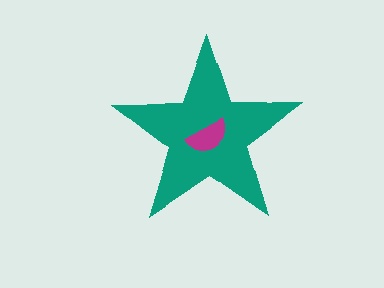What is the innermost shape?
The magenta semicircle.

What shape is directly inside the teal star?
The magenta semicircle.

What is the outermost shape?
The teal star.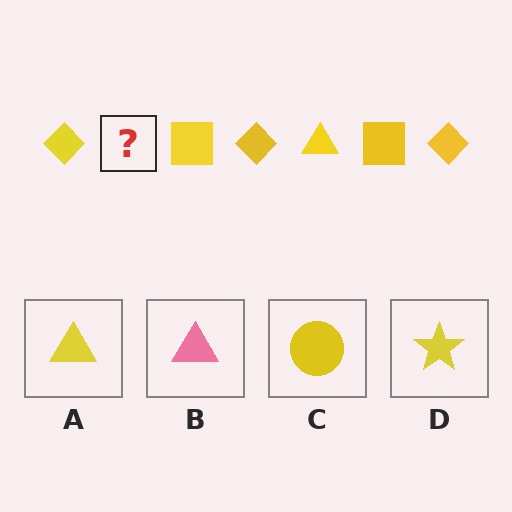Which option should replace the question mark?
Option A.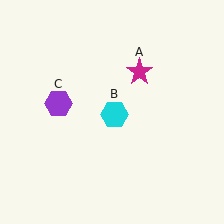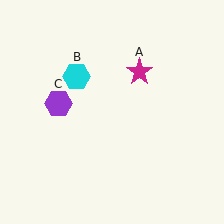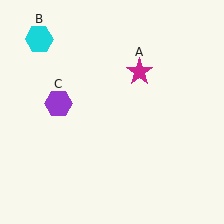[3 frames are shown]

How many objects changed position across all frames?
1 object changed position: cyan hexagon (object B).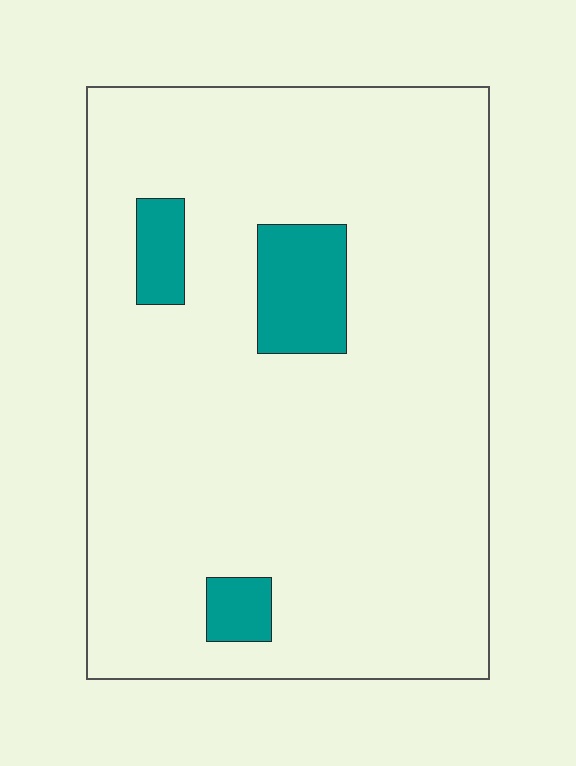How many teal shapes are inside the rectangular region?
3.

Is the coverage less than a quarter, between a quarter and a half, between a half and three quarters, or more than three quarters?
Less than a quarter.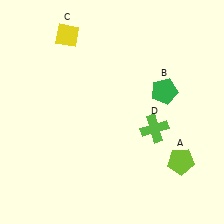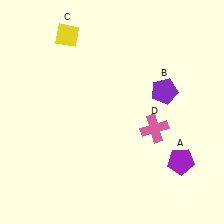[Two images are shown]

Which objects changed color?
A changed from lime to purple. B changed from green to purple. D changed from lime to pink.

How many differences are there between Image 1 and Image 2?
There are 3 differences between the two images.